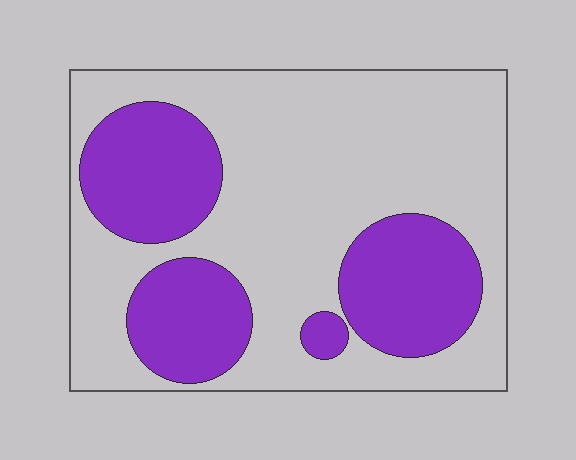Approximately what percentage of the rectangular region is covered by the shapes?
Approximately 35%.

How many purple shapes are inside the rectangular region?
4.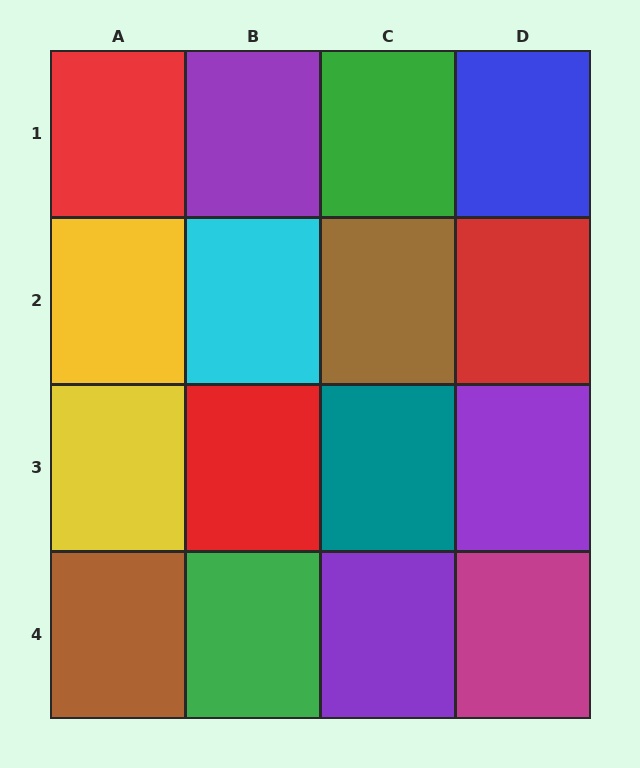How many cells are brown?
2 cells are brown.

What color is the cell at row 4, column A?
Brown.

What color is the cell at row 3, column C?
Teal.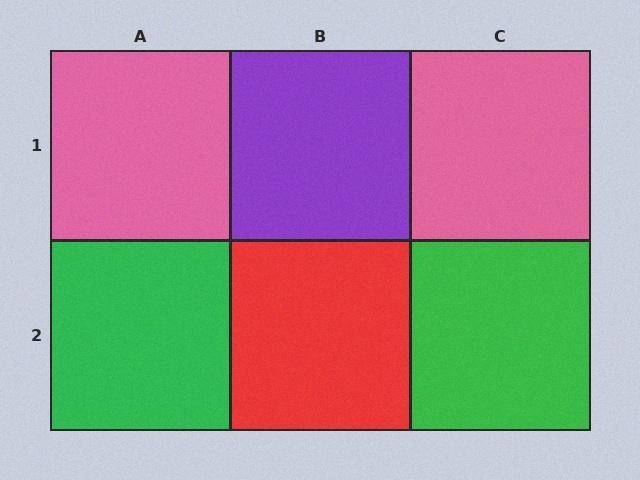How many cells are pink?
2 cells are pink.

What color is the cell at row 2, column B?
Red.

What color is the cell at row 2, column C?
Green.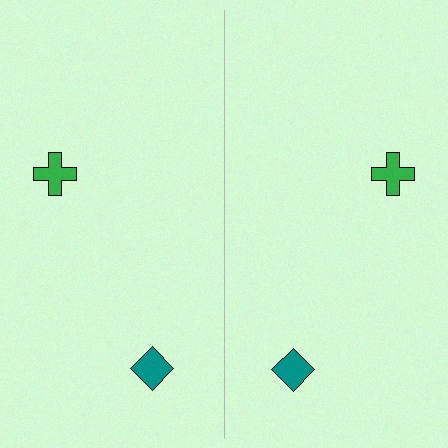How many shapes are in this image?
There are 4 shapes in this image.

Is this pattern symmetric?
Yes, this pattern has bilateral (reflection) symmetry.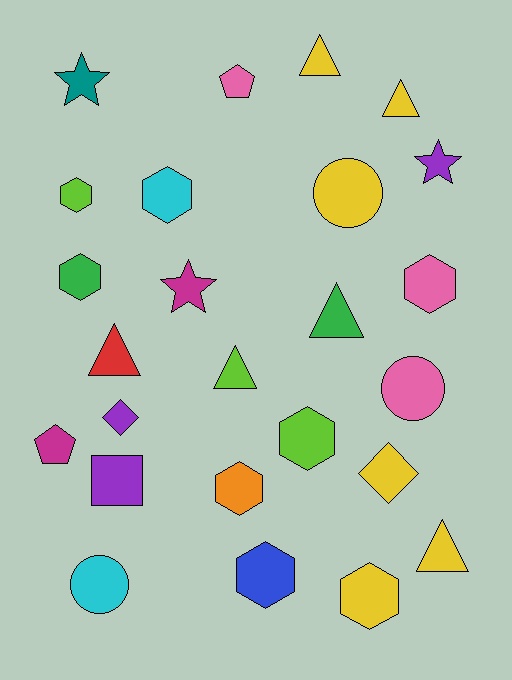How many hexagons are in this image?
There are 8 hexagons.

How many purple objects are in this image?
There are 3 purple objects.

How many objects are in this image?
There are 25 objects.